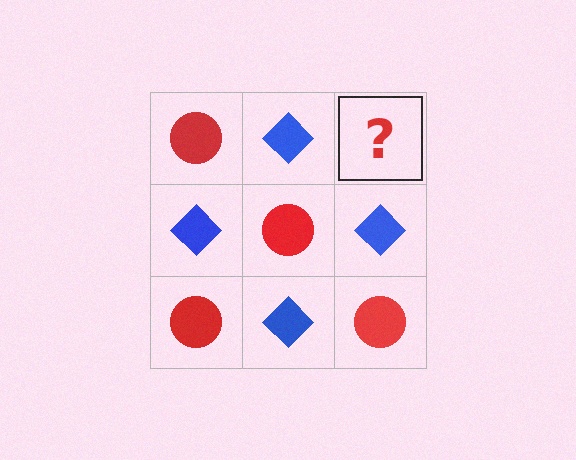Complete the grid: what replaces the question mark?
The question mark should be replaced with a red circle.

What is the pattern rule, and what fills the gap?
The rule is that it alternates red circle and blue diamond in a checkerboard pattern. The gap should be filled with a red circle.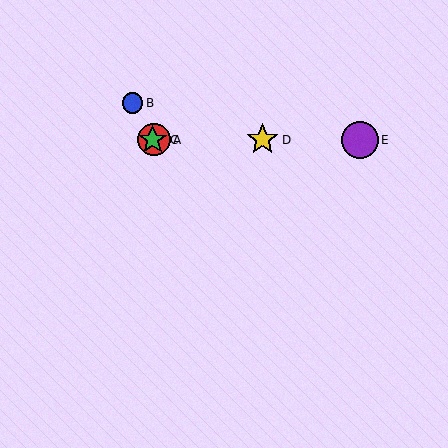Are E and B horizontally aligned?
No, E is at y≈140 and B is at y≈103.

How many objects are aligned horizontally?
4 objects (A, C, D, E) are aligned horizontally.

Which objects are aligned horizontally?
Objects A, C, D, E are aligned horizontally.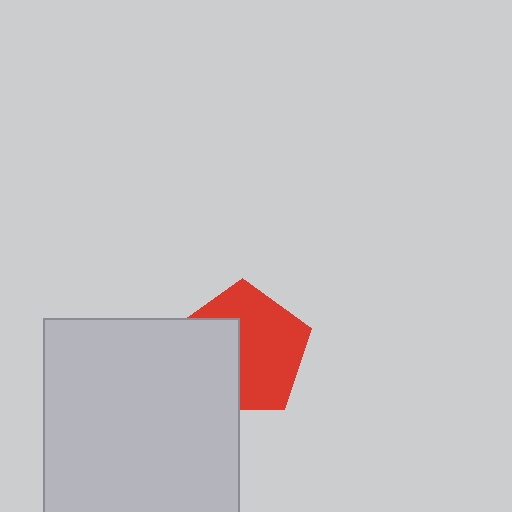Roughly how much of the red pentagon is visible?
About half of it is visible (roughly 60%).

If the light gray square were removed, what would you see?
You would see the complete red pentagon.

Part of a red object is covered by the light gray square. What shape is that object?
It is a pentagon.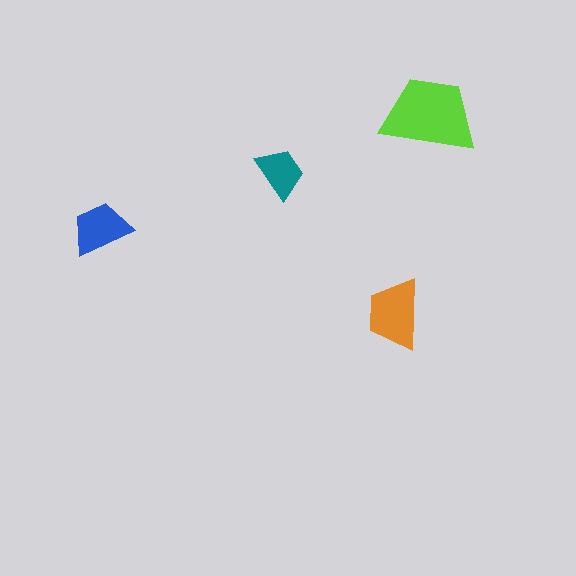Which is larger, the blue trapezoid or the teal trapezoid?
The blue one.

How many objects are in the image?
There are 4 objects in the image.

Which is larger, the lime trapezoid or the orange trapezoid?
The lime one.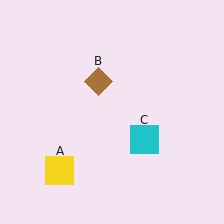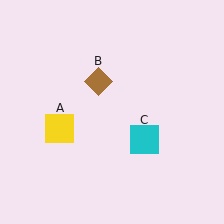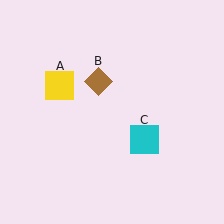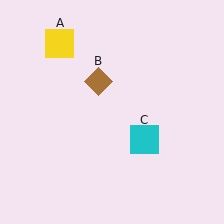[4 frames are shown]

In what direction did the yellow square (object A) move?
The yellow square (object A) moved up.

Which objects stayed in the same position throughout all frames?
Brown diamond (object B) and cyan square (object C) remained stationary.